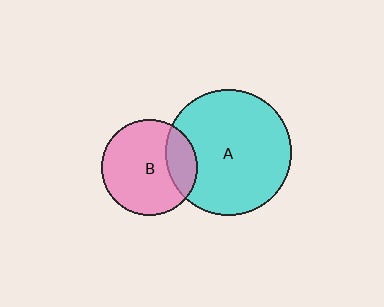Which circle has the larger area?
Circle A (cyan).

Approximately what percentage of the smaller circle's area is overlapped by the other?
Approximately 20%.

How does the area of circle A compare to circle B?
Approximately 1.7 times.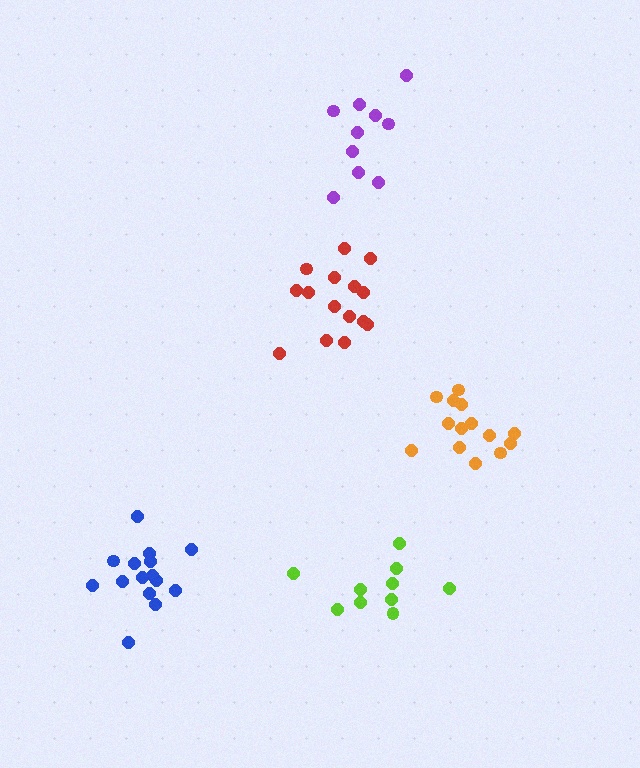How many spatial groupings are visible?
There are 5 spatial groupings.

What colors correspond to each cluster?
The clusters are colored: purple, red, lime, blue, orange.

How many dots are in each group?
Group 1: 10 dots, Group 2: 15 dots, Group 3: 10 dots, Group 4: 15 dots, Group 5: 14 dots (64 total).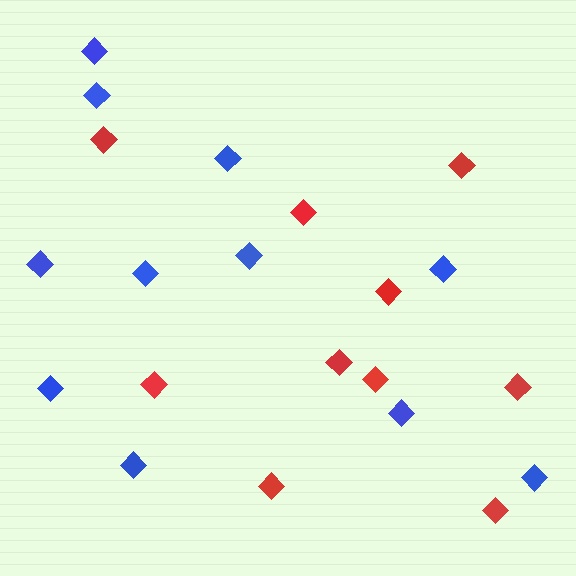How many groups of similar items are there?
There are 2 groups: one group of red diamonds (10) and one group of blue diamonds (11).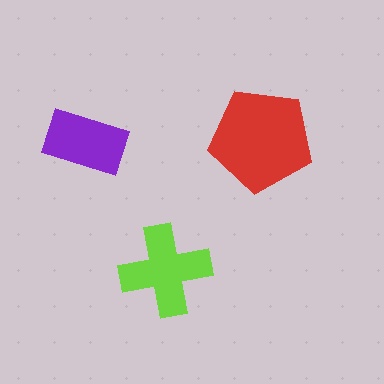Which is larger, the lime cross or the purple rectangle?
The lime cross.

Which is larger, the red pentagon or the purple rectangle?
The red pentagon.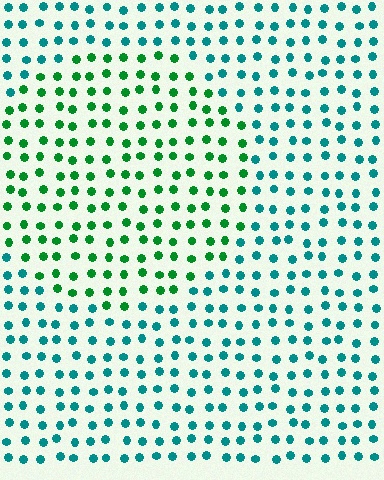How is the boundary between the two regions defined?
The boundary is defined purely by a slight shift in hue (about 43 degrees). Spacing, size, and orientation are identical on both sides.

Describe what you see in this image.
The image is filled with small teal elements in a uniform arrangement. A circle-shaped region is visible where the elements are tinted to a slightly different hue, forming a subtle color boundary.